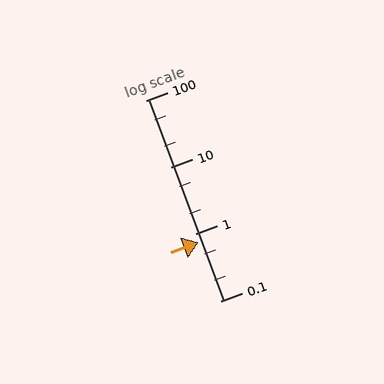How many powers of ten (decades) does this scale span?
The scale spans 3 decades, from 0.1 to 100.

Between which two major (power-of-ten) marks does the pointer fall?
The pointer is between 0.1 and 1.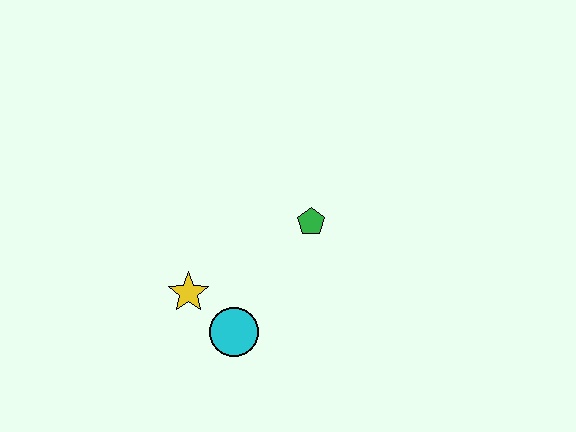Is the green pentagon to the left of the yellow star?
No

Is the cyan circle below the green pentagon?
Yes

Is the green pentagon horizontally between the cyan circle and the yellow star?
No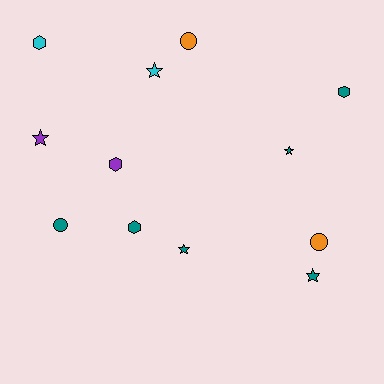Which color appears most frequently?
Teal, with 6 objects.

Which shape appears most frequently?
Star, with 5 objects.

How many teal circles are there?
There is 1 teal circle.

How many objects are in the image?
There are 12 objects.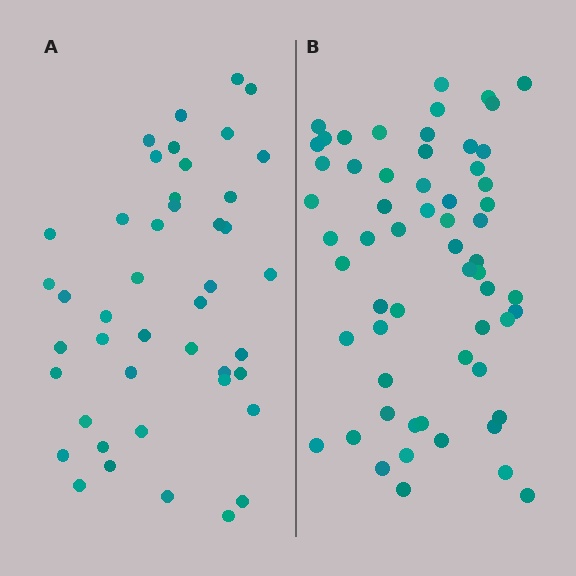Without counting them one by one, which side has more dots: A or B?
Region B (the right region) has more dots.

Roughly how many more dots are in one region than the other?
Region B has approximately 15 more dots than region A.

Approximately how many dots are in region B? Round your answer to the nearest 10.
About 60 dots.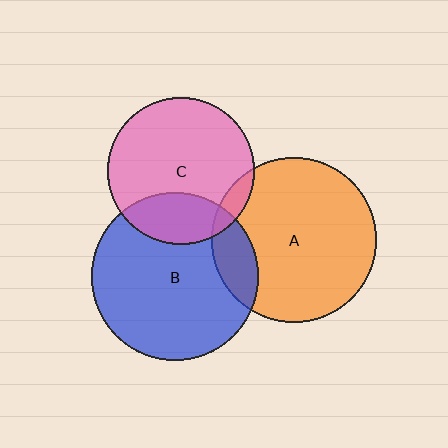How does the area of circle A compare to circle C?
Approximately 1.3 times.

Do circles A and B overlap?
Yes.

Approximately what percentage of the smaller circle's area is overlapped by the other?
Approximately 15%.